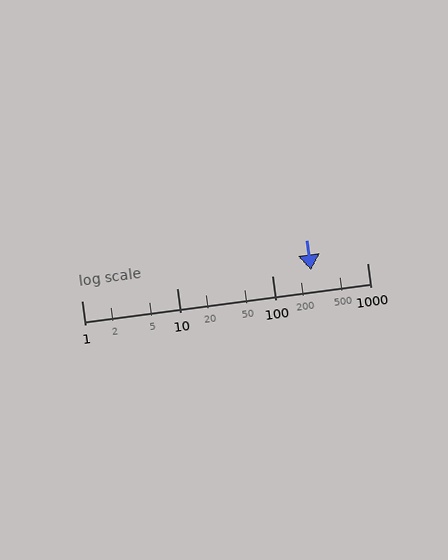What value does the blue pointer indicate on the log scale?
The pointer indicates approximately 260.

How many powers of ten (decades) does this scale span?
The scale spans 3 decades, from 1 to 1000.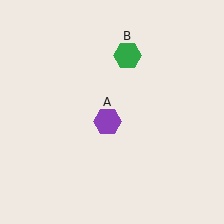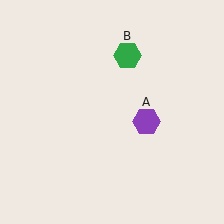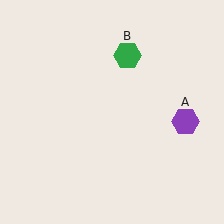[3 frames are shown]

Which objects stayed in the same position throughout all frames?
Green hexagon (object B) remained stationary.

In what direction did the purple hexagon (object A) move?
The purple hexagon (object A) moved right.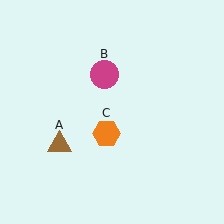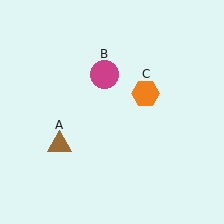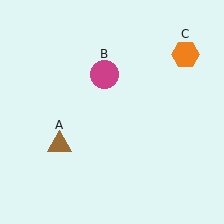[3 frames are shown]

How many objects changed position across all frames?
1 object changed position: orange hexagon (object C).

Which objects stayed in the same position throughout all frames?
Brown triangle (object A) and magenta circle (object B) remained stationary.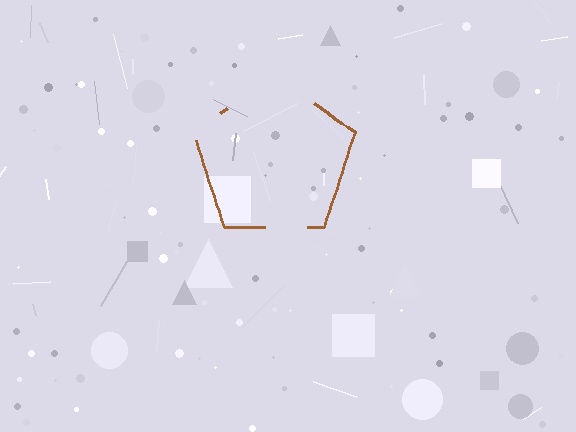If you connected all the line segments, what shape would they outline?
They would outline a pentagon.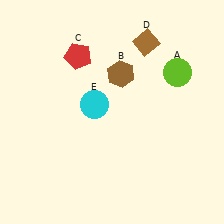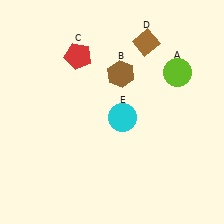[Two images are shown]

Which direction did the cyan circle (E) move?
The cyan circle (E) moved right.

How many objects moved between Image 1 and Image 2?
1 object moved between the two images.